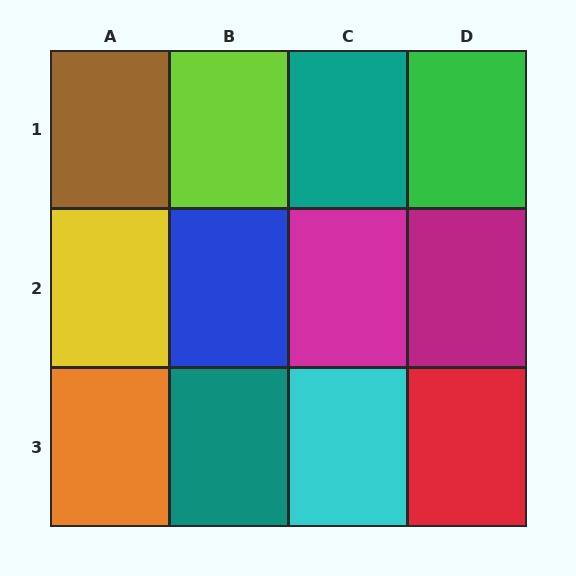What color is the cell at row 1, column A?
Brown.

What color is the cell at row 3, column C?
Cyan.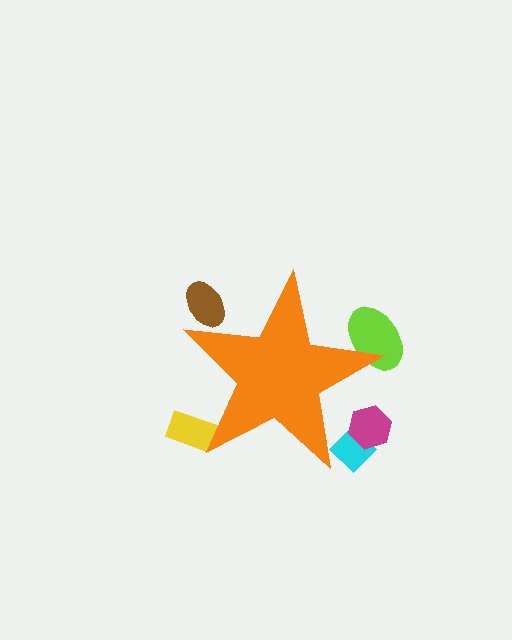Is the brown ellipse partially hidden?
Yes, the brown ellipse is partially hidden behind the orange star.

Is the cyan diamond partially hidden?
Yes, the cyan diamond is partially hidden behind the orange star.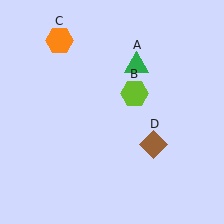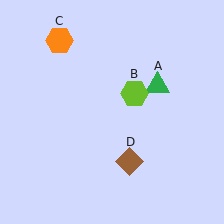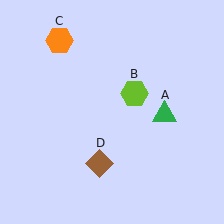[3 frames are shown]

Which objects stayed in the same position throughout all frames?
Lime hexagon (object B) and orange hexagon (object C) remained stationary.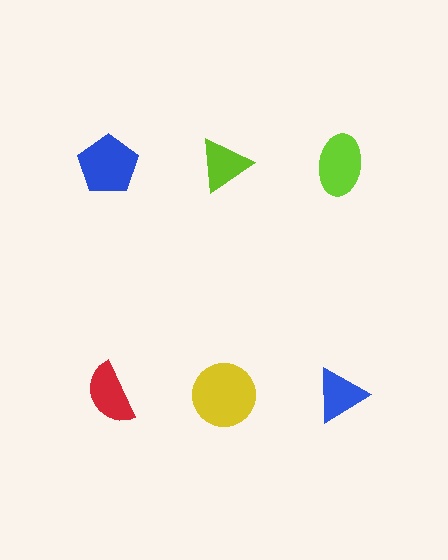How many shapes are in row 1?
3 shapes.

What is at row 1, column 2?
A lime triangle.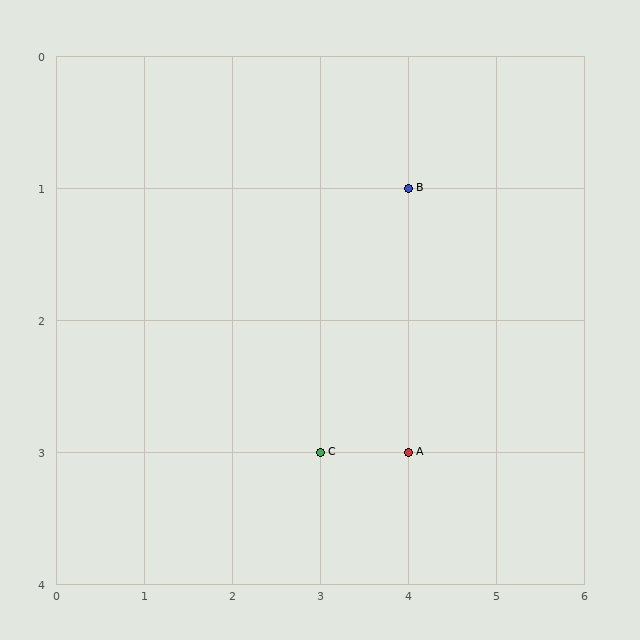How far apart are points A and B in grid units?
Points A and B are 2 rows apart.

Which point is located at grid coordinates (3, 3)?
Point C is at (3, 3).